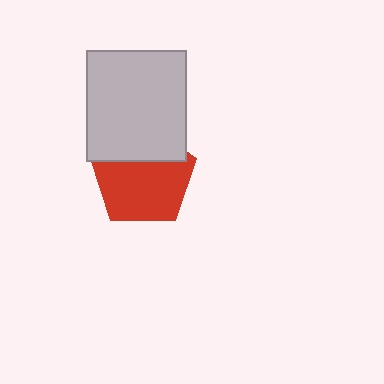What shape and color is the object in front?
The object in front is a light gray rectangle.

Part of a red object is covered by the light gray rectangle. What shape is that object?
It is a pentagon.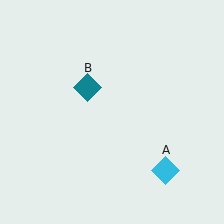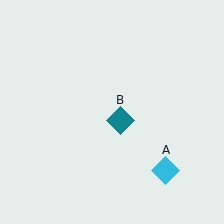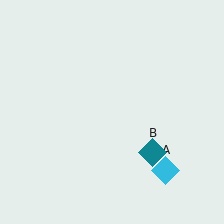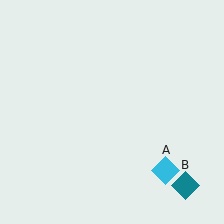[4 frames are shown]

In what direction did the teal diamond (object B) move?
The teal diamond (object B) moved down and to the right.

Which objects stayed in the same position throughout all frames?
Cyan diamond (object A) remained stationary.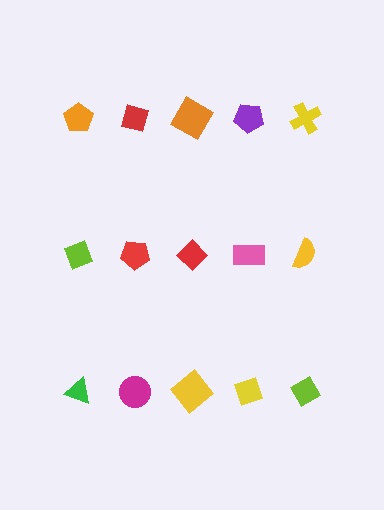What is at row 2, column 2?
A red pentagon.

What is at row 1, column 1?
An orange pentagon.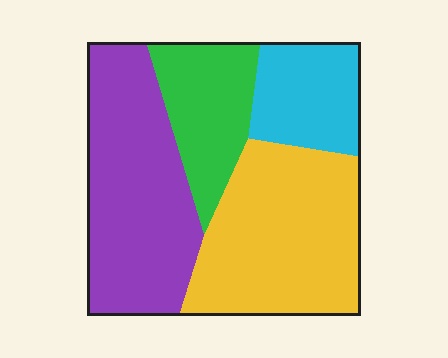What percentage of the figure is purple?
Purple takes up about one third (1/3) of the figure.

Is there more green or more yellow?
Yellow.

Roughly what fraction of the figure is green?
Green takes up about one sixth (1/6) of the figure.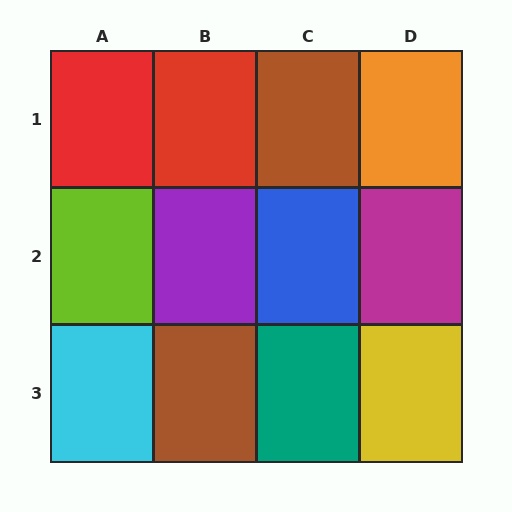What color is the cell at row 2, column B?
Purple.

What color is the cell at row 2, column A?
Lime.